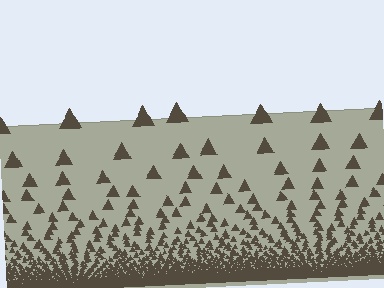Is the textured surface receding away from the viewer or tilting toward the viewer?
The surface appears to tilt toward the viewer. Texture elements get larger and sparser toward the top.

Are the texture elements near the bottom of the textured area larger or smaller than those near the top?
Smaller. The gradient is inverted — elements near the bottom are smaller and denser.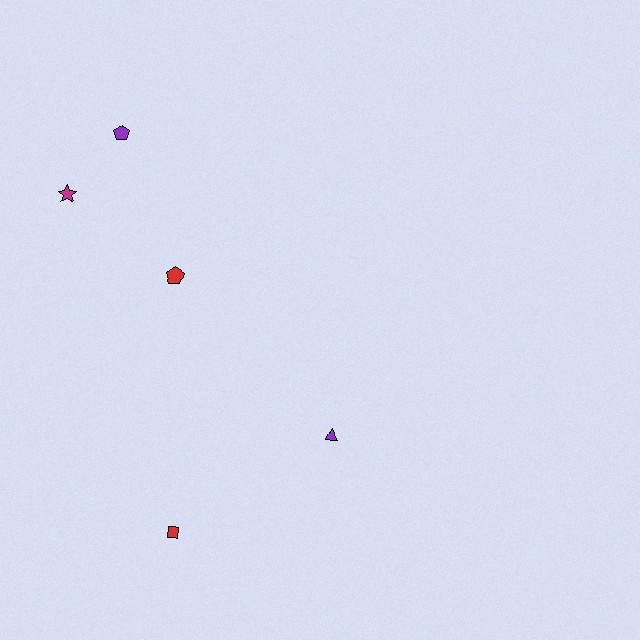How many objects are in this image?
There are 5 objects.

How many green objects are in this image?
There are no green objects.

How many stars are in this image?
There is 1 star.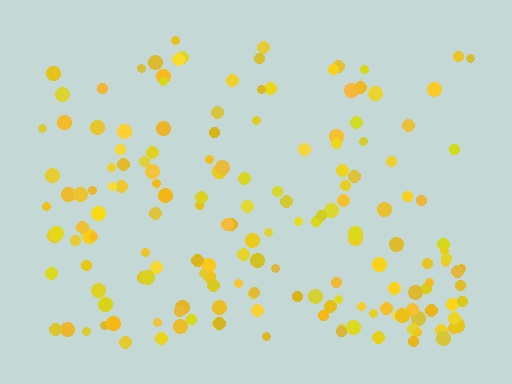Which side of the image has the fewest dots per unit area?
The top.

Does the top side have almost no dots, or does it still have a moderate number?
Still a moderate number, just noticeably fewer than the bottom.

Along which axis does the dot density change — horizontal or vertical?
Vertical.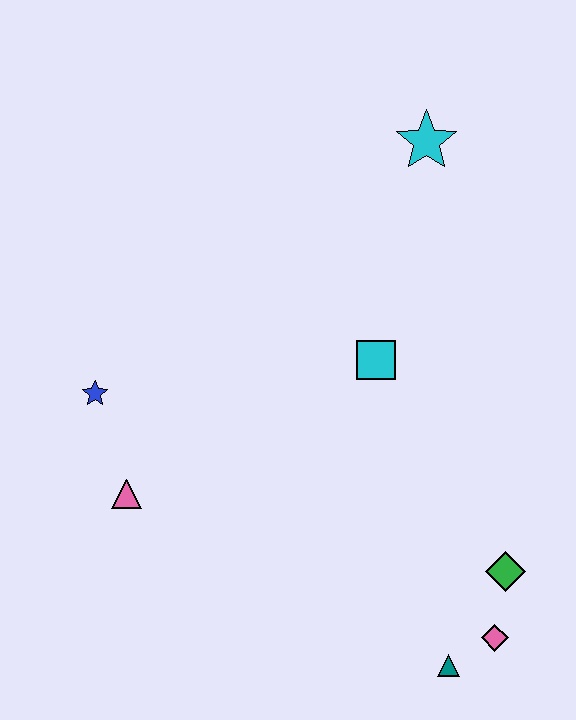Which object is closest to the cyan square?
The cyan star is closest to the cyan square.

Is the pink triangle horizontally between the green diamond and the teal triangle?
No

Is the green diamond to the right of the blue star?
Yes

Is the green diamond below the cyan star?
Yes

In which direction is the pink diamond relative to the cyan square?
The pink diamond is below the cyan square.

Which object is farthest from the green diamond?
The blue star is farthest from the green diamond.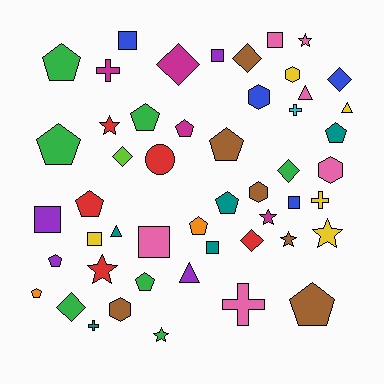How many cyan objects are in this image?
There is 1 cyan object.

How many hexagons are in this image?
There are 5 hexagons.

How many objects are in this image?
There are 50 objects.